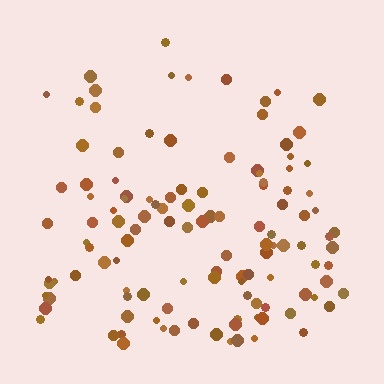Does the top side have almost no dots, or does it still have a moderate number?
Still a moderate number, just noticeably fewer than the bottom.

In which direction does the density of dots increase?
From top to bottom, with the bottom side densest.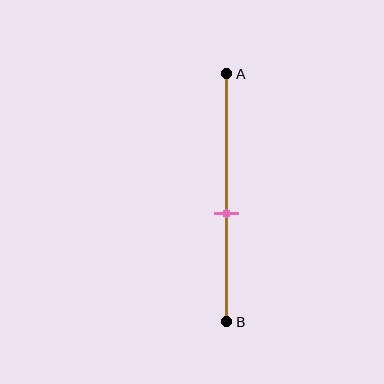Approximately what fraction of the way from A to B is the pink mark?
The pink mark is approximately 55% of the way from A to B.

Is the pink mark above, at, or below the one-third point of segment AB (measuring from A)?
The pink mark is below the one-third point of segment AB.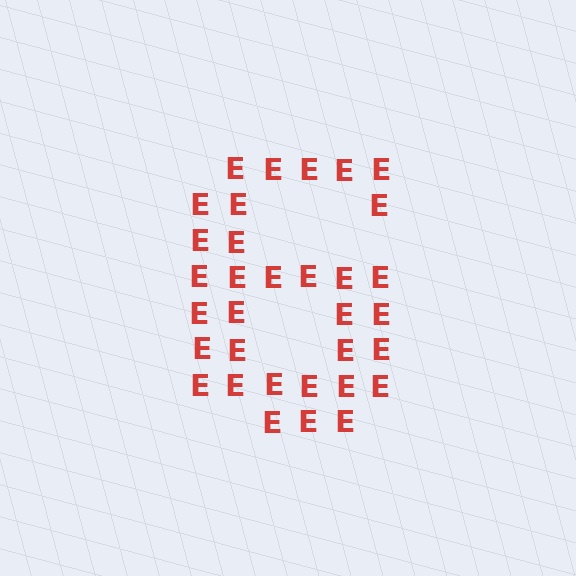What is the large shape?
The large shape is the digit 6.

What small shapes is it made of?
It is made of small letter E's.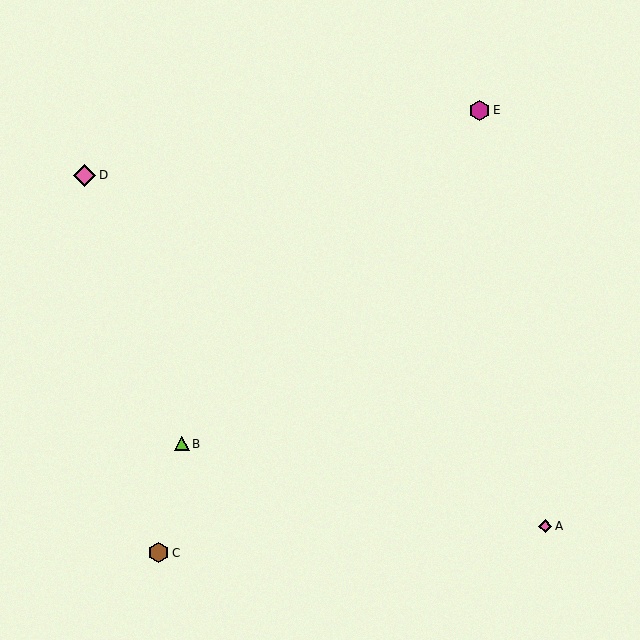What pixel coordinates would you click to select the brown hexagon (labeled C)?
Click at (159, 553) to select the brown hexagon C.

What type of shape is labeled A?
Shape A is a pink diamond.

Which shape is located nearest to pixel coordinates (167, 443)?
The lime triangle (labeled B) at (182, 444) is nearest to that location.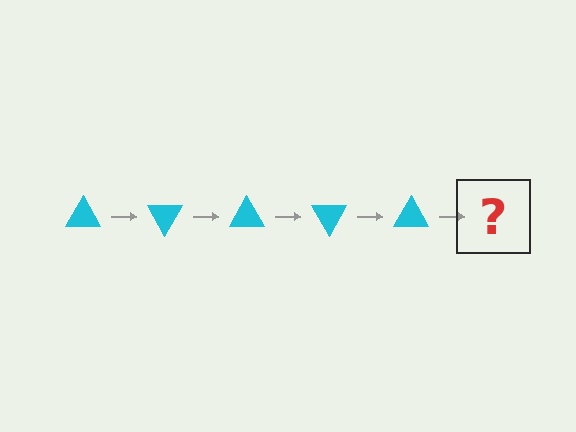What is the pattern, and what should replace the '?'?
The pattern is that the triangle rotates 60 degrees each step. The '?' should be a cyan triangle rotated 300 degrees.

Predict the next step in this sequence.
The next step is a cyan triangle rotated 300 degrees.